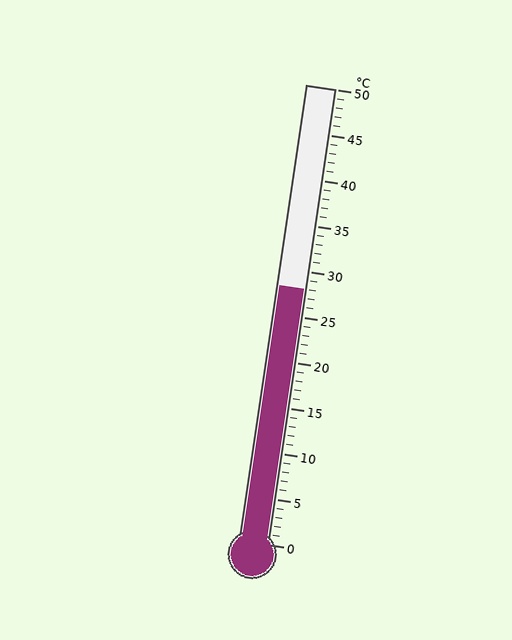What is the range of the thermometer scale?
The thermometer scale ranges from 0°C to 50°C.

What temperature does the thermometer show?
The thermometer shows approximately 28°C.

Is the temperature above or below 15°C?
The temperature is above 15°C.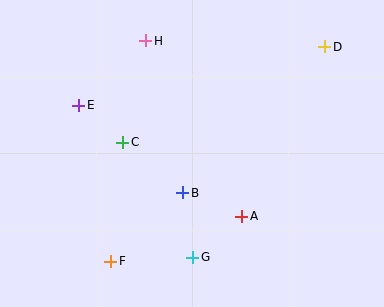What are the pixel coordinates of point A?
Point A is at (242, 216).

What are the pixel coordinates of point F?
Point F is at (110, 261).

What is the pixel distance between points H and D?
The distance between H and D is 179 pixels.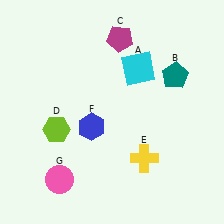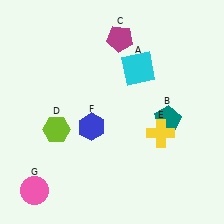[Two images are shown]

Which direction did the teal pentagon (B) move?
The teal pentagon (B) moved down.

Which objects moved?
The objects that moved are: the teal pentagon (B), the yellow cross (E), the pink circle (G).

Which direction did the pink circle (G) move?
The pink circle (G) moved left.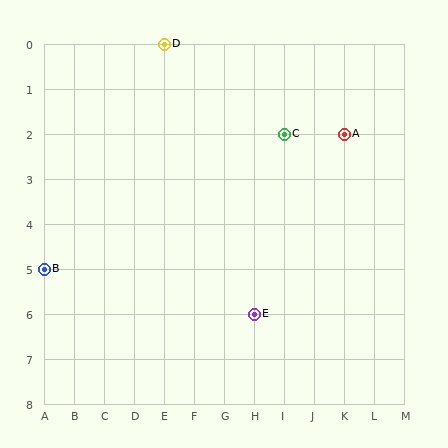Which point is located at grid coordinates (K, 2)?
Point A is at (K, 2).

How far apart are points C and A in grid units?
Points C and A are 2 columns apart.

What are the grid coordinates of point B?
Point B is at grid coordinates (A, 5).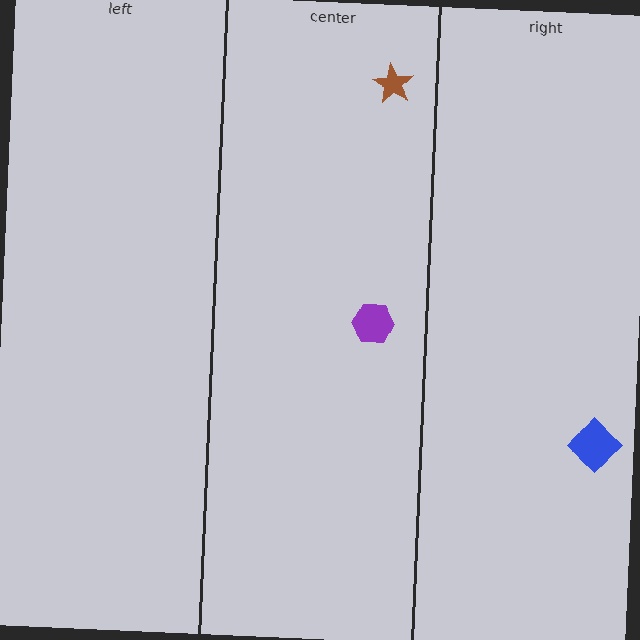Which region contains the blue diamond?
The right region.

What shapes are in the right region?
The blue diamond.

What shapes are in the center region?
The purple hexagon, the brown star.